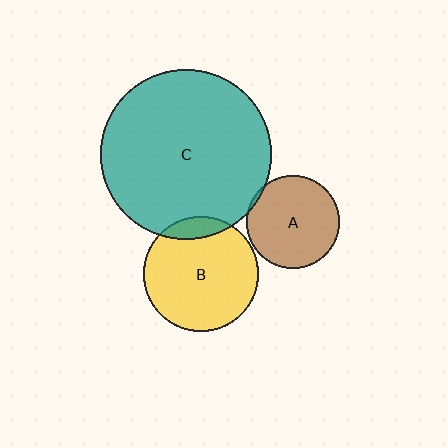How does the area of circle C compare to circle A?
Approximately 3.4 times.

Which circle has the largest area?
Circle C (teal).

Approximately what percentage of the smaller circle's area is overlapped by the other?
Approximately 10%.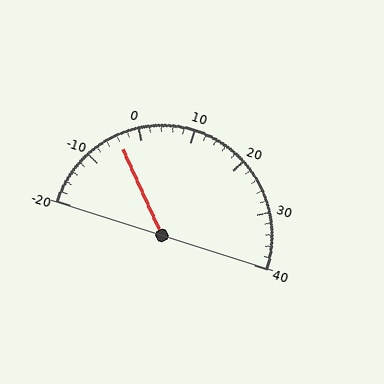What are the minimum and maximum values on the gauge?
The gauge ranges from -20 to 40.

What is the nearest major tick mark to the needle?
The nearest major tick mark is 0.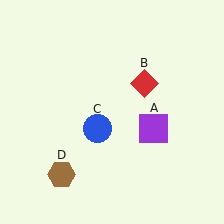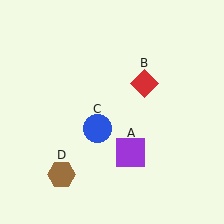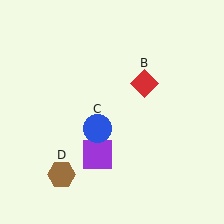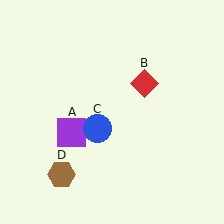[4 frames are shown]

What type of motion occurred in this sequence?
The purple square (object A) rotated clockwise around the center of the scene.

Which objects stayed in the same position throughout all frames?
Red diamond (object B) and blue circle (object C) and brown hexagon (object D) remained stationary.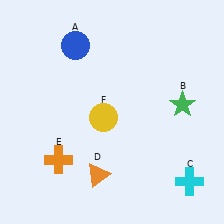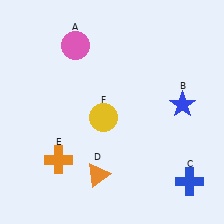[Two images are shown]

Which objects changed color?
A changed from blue to pink. B changed from green to blue. C changed from cyan to blue.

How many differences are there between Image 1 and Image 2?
There are 3 differences between the two images.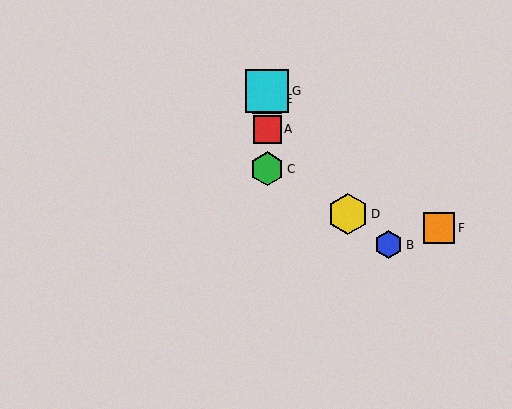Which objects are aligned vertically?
Objects A, C, E, G are aligned vertically.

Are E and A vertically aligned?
Yes, both are at x≈267.